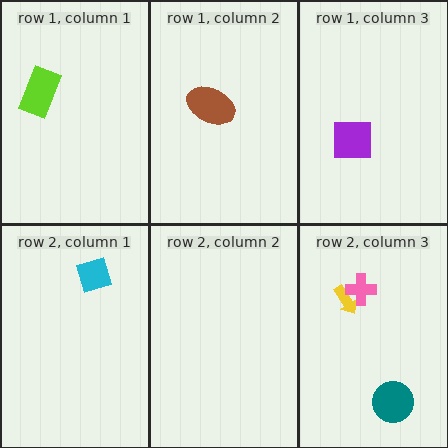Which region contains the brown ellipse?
The row 1, column 2 region.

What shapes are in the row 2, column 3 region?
The yellow arrow, the teal circle, the pink cross.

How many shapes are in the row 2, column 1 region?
1.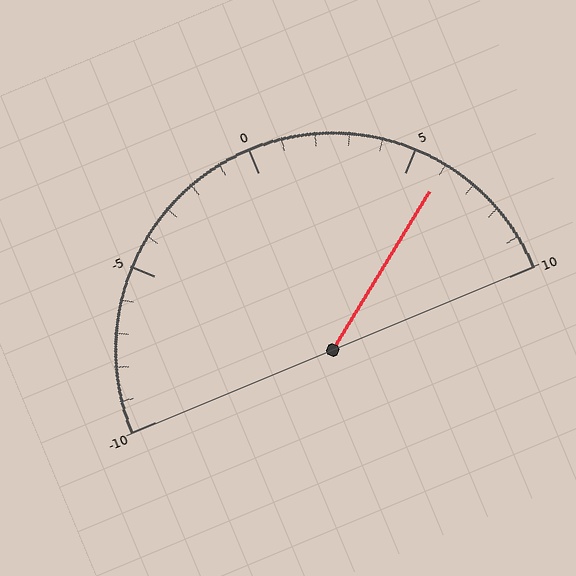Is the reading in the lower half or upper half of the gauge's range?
The reading is in the upper half of the range (-10 to 10).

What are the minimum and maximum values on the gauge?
The gauge ranges from -10 to 10.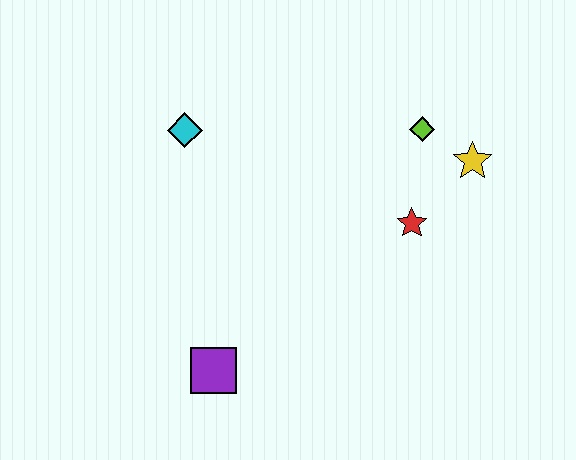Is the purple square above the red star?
No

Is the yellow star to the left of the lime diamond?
No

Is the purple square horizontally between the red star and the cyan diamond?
Yes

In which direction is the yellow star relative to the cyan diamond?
The yellow star is to the right of the cyan diamond.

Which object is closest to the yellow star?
The lime diamond is closest to the yellow star.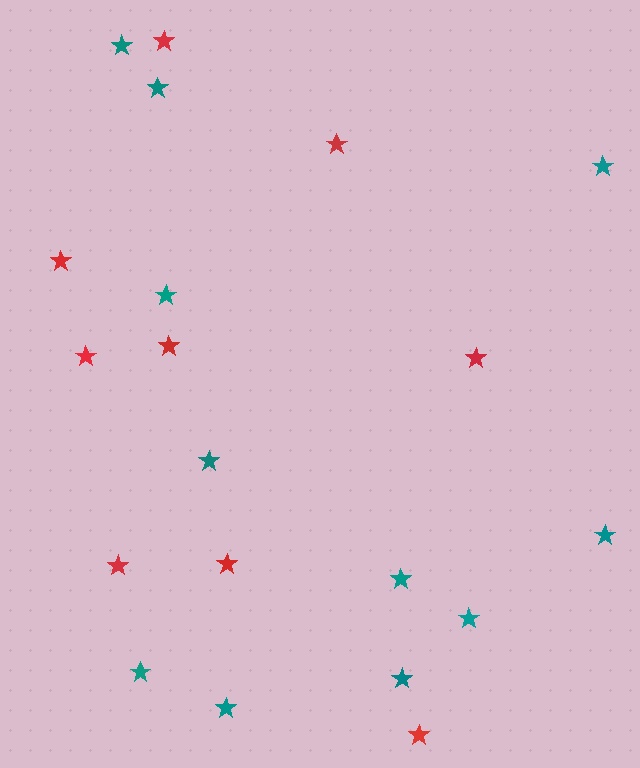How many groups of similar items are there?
There are 2 groups: one group of red stars (9) and one group of teal stars (11).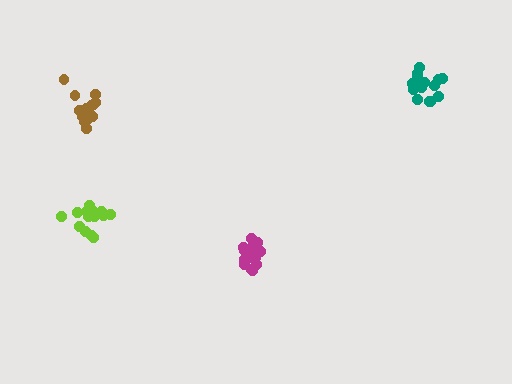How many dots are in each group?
Group 1: 18 dots, Group 2: 17 dots, Group 3: 17 dots, Group 4: 15 dots (67 total).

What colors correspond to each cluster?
The clusters are colored: magenta, brown, lime, teal.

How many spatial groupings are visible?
There are 4 spatial groupings.